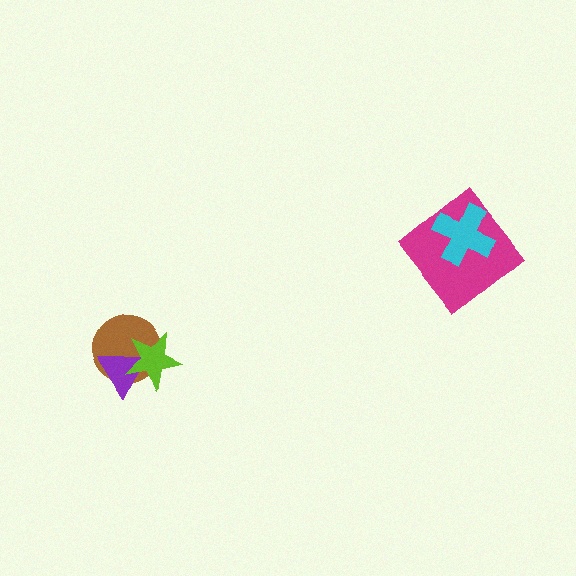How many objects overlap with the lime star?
2 objects overlap with the lime star.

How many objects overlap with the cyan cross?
1 object overlaps with the cyan cross.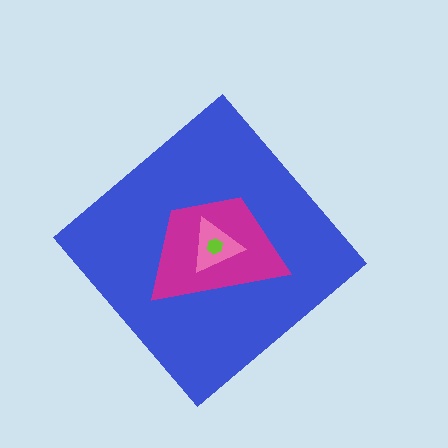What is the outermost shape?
The blue diamond.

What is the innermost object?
The lime hexagon.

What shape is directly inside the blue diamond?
The magenta trapezoid.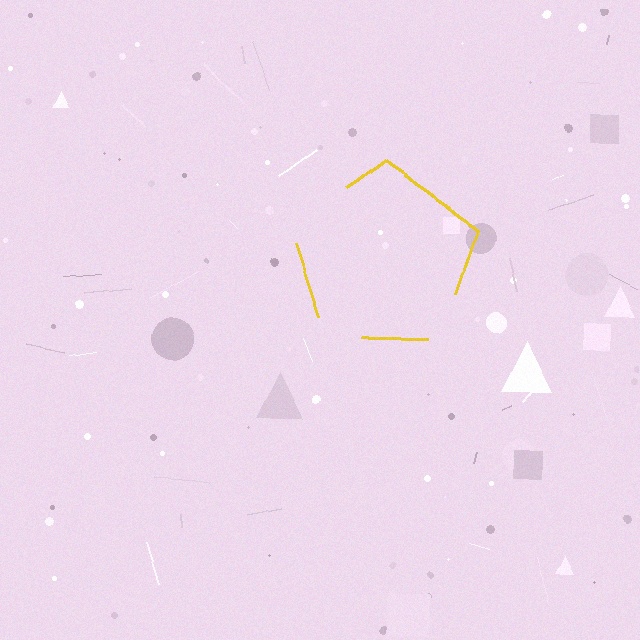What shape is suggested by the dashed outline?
The dashed outline suggests a pentagon.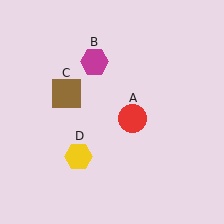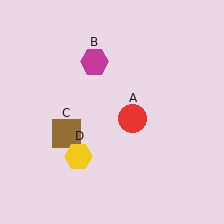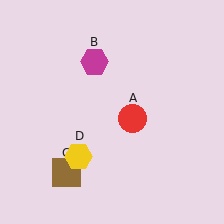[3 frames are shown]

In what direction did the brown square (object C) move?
The brown square (object C) moved down.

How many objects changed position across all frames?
1 object changed position: brown square (object C).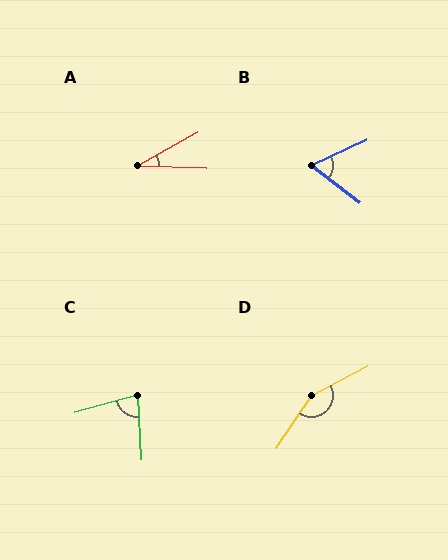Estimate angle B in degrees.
Approximately 62 degrees.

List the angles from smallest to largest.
A (31°), B (62°), C (77°), D (151°).